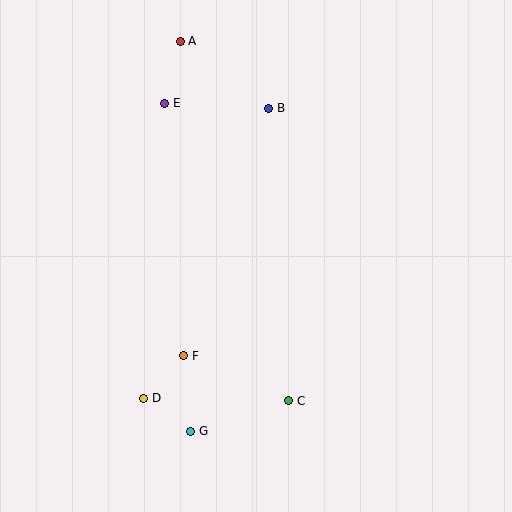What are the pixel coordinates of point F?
Point F is at (184, 356).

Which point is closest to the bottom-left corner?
Point D is closest to the bottom-left corner.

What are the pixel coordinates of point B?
Point B is at (269, 108).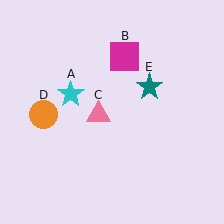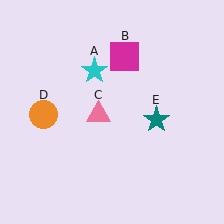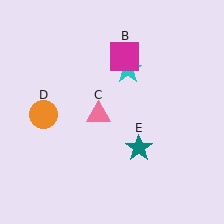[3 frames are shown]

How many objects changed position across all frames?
2 objects changed position: cyan star (object A), teal star (object E).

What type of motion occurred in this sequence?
The cyan star (object A), teal star (object E) rotated clockwise around the center of the scene.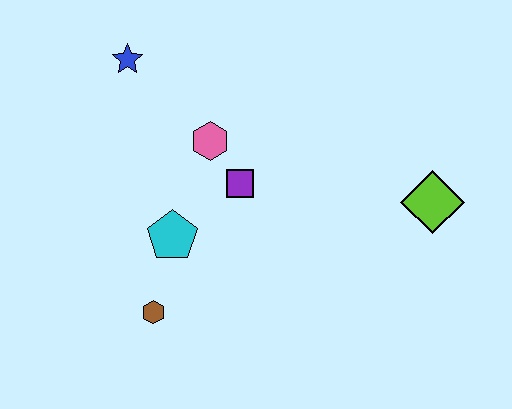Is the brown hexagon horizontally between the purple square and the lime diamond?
No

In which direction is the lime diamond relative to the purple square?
The lime diamond is to the right of the purple square.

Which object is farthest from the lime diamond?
The blue star is farthest from the lime diamond.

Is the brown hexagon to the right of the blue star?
Yes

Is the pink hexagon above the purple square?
Yes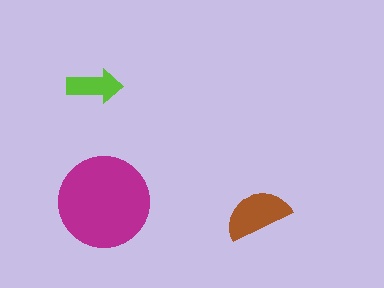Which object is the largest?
The magenta circle.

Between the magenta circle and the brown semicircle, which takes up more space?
The magenta circle.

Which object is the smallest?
The lime arrow.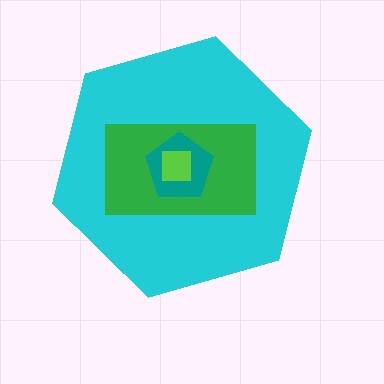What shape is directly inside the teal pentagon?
The lime square.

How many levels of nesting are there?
4.